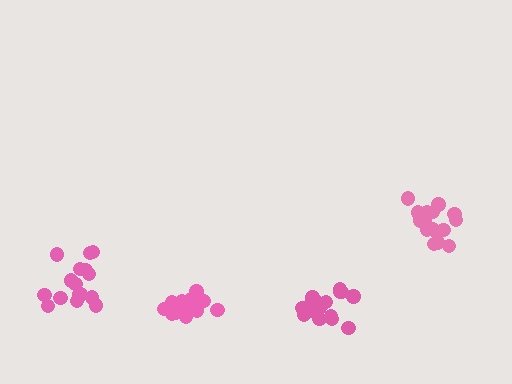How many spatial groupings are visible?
There are 4 spatial groupings.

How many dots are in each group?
Group 1: 20 dots, Group 2: 18 dots, Group 3: 15 dots, Group 4: 17 dots (70 total).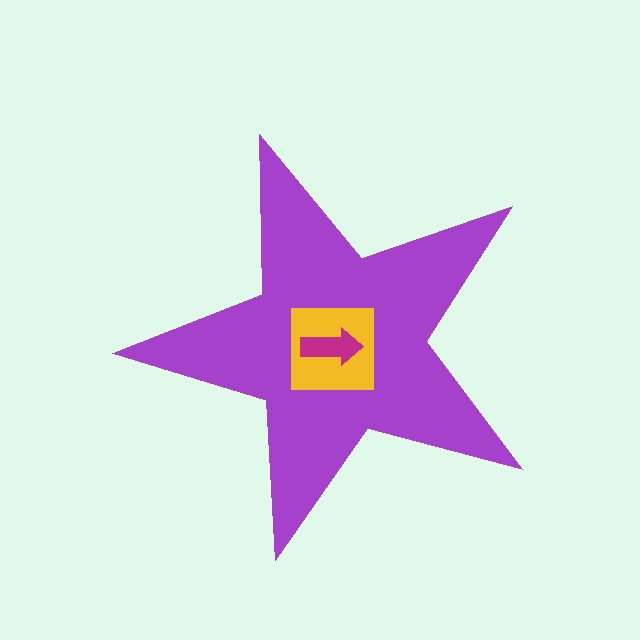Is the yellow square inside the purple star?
Yes.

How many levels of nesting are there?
3.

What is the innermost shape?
The magenta arrow.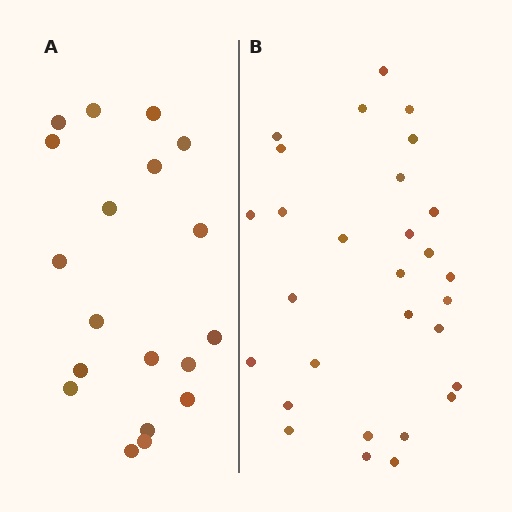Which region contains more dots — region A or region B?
Region B (the right region) has more dots.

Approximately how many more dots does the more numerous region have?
Region B has roughly 10 or so more dots than region A.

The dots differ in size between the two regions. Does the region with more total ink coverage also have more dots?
No. Region A has more total ink coverage because its dots are larger, but region B actually contains more individual dots. Total area can be misleading — the number of items is what matters here.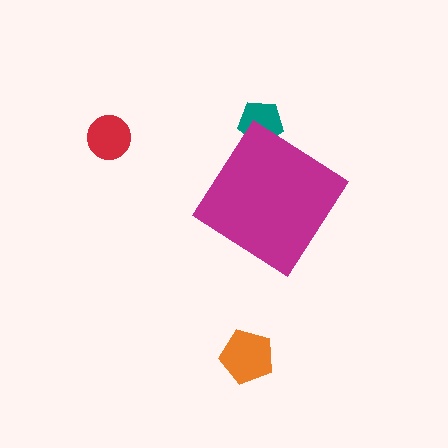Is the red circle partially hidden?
No, the red circle is fully visible.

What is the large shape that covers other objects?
A magenta diamond.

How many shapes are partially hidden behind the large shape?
1 shape is partially hidden.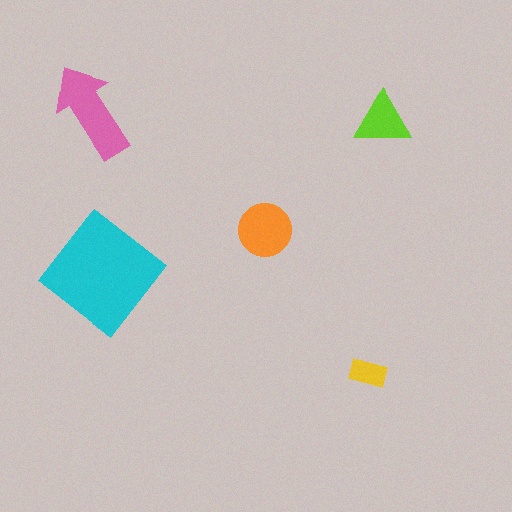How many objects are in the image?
There are 5 objects in the image.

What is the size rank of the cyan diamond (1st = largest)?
1st.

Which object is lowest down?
The yellow rectangle is bottommost.